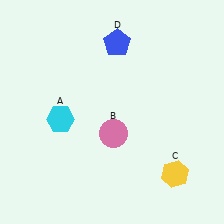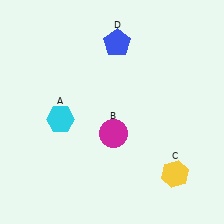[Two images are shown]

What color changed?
The circle (B) changed from pink in Image 1 to magenta in Image 2.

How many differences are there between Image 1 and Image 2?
There is 1 difference between the two images.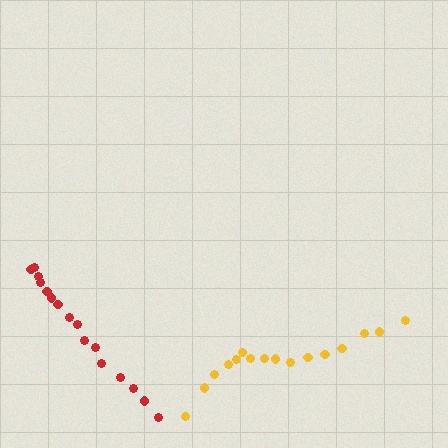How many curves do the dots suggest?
There are 2 distinct paths.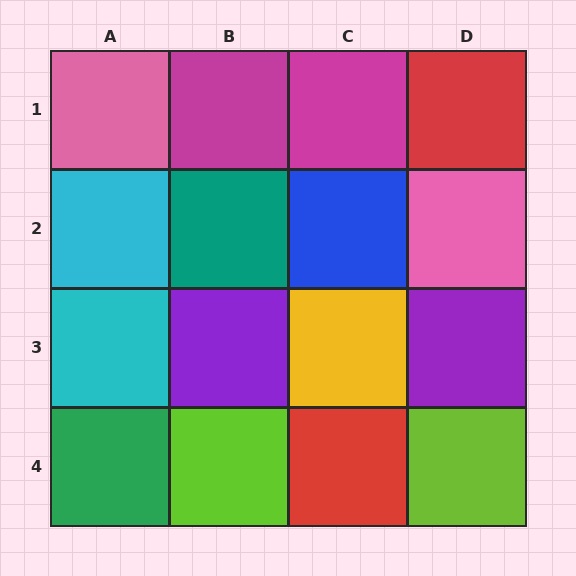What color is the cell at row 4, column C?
Red.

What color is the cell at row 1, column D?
Red.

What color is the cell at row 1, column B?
Magenta.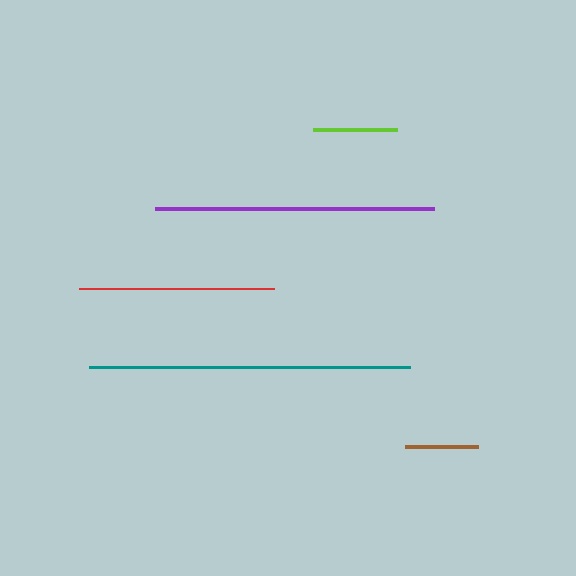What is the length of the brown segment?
The brown segment is approximately 73 pixels long.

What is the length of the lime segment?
The lime segment is approximately 83 pixels long.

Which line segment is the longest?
The teal line is the longest at approximately 321 pixels.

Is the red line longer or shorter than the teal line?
The teal line is longer than the red line.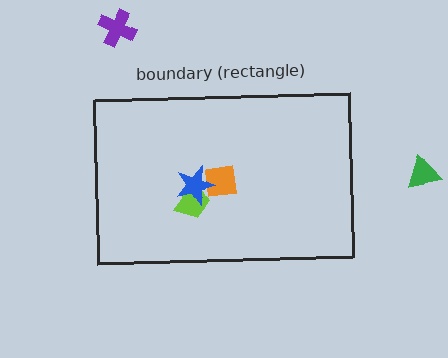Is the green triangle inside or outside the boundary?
Outside.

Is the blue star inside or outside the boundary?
Inside.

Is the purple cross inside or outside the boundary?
Outside.